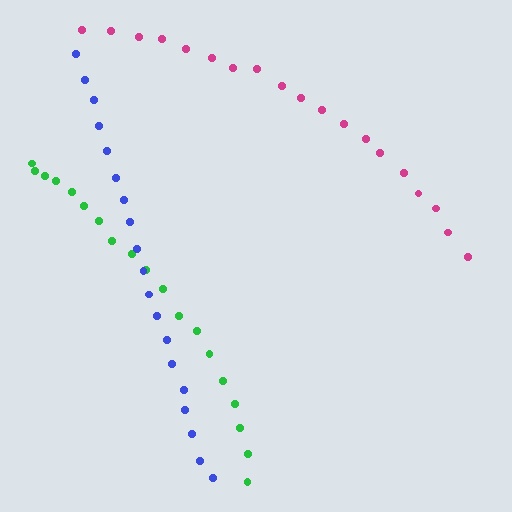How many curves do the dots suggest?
There are 3 distinct paths.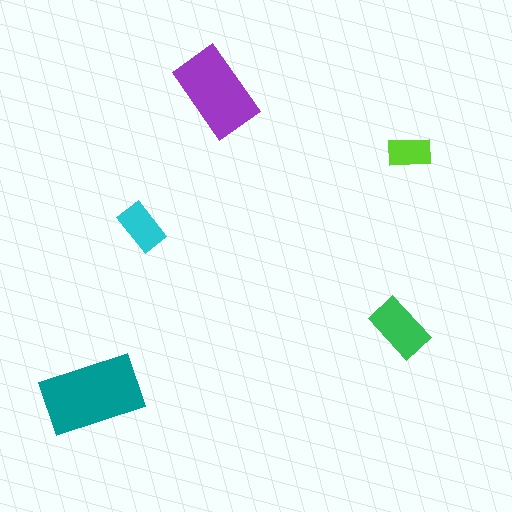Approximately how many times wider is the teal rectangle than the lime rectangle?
About 2.5 times wider.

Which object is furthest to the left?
The teal rectangle is leftmost.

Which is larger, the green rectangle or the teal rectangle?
The teal one.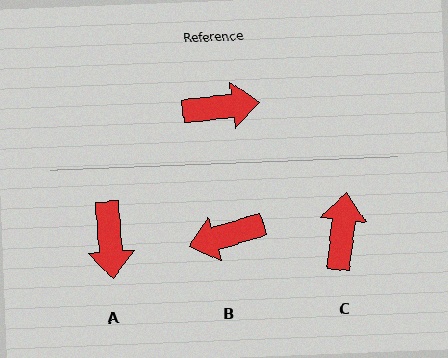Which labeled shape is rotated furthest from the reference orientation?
B, about 170 degrees away.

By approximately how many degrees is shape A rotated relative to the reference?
Approximately 93 degrees clockwise.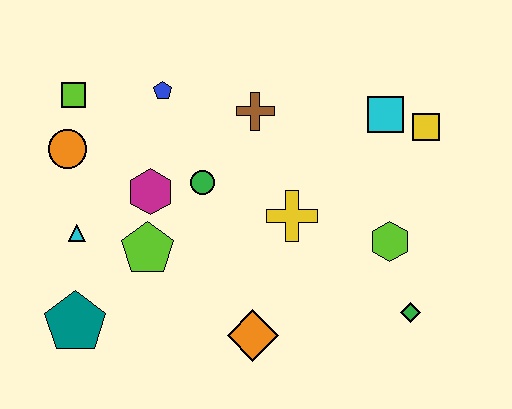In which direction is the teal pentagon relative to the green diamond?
The teal pentagon is to the left of the green diamond.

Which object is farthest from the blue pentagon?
The green diamond is farthest from the blue pentagon.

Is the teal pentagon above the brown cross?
No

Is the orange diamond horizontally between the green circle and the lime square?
No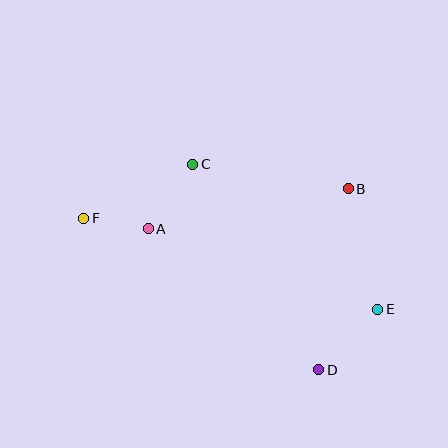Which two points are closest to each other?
Points A and F are closest to each other.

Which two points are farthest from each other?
Points E and F are farthest from each other.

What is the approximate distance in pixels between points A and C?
The distance between A and C is approximately 78 pixels.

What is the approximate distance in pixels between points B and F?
The distance between B and F is approximately 266 pixels.